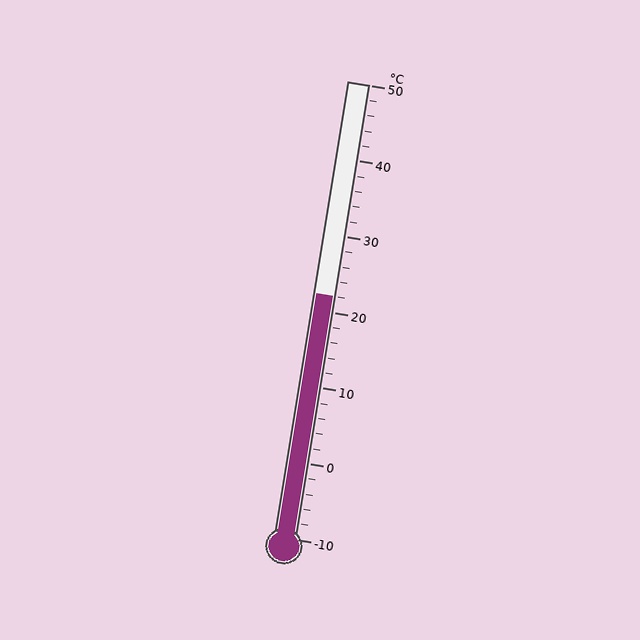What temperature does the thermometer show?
The thermometer shows approximately 22°C.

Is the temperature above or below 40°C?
The temperature is below 40°C.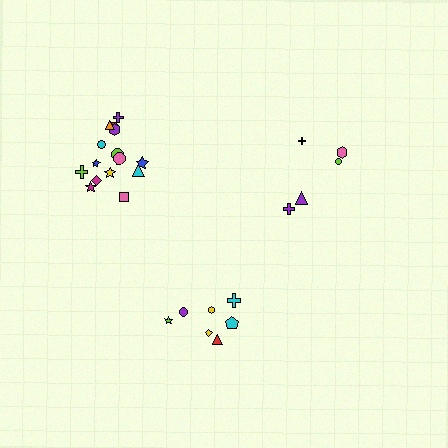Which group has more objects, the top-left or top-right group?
The top-left group.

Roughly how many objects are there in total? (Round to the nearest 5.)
Roughly 25 objects in total.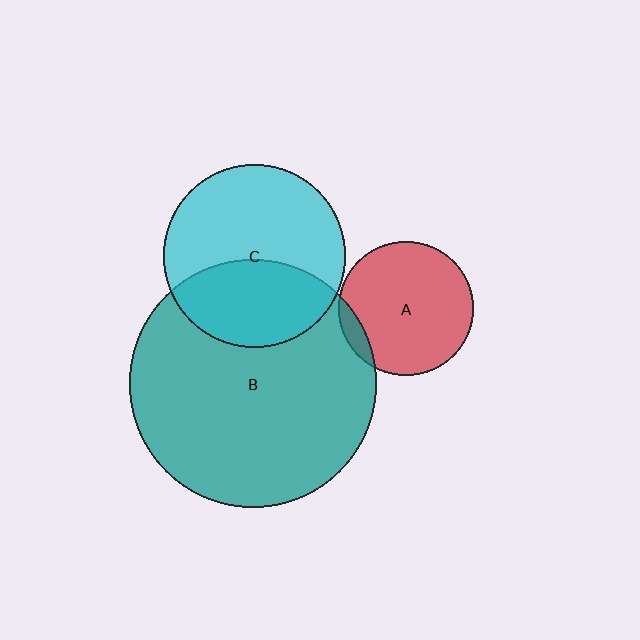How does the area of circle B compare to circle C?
Approximately 1.8 times.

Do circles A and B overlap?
Yes.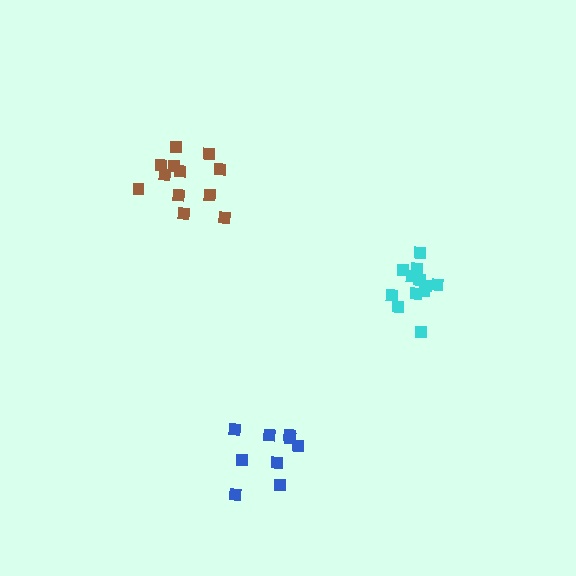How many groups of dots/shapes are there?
There are 3 groups.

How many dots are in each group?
Group 1: 12 dots, Group 2: 12 dots, Group 3: 9 dots (33 total).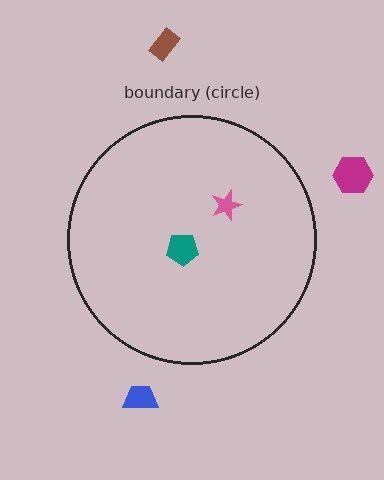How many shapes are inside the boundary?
2 inside, 3 outside.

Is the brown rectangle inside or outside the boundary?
Outside.